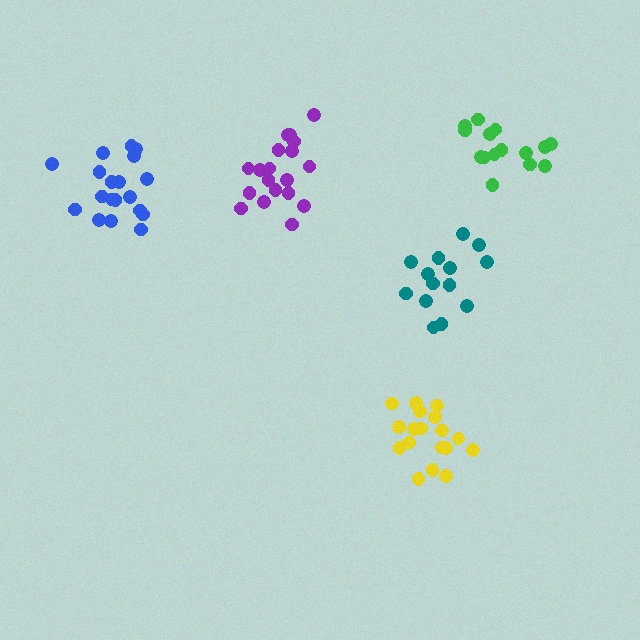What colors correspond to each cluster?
The clusters are colored: blue, purple, yellow, teal, green.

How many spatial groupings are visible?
There are 5 spatial groupings.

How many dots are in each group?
Group 1: 19 dots, Group 2: 19 dots, Group 3: 18 dots, Group 4: 14 dots, Group 5: 15 dots (85 total).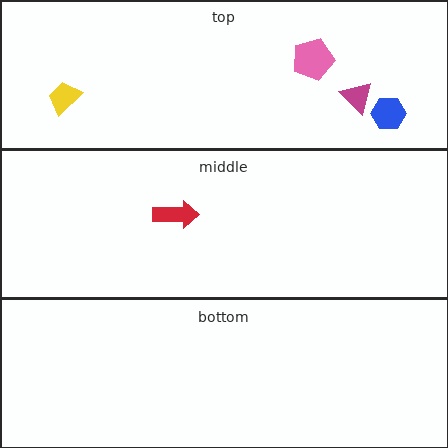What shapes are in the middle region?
The red arrow.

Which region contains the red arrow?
The middle region.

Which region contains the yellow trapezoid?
The top region.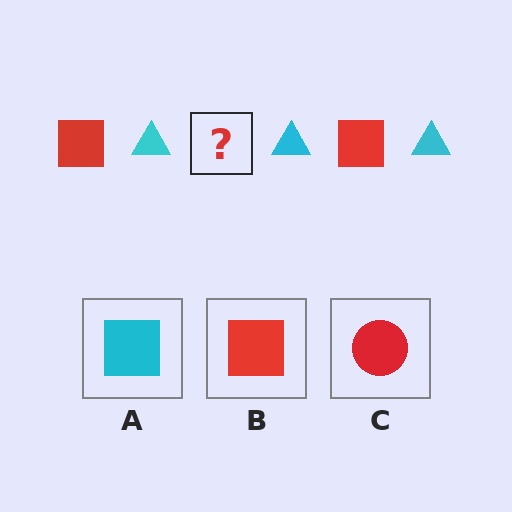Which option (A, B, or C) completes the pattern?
B.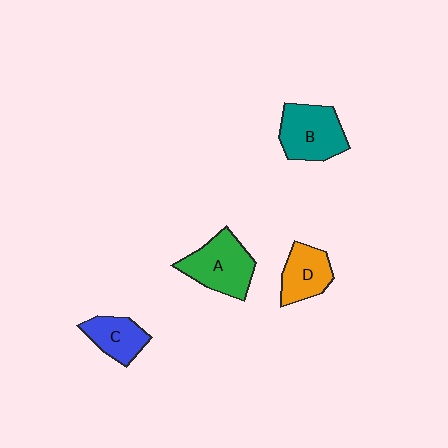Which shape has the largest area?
Shape A (green).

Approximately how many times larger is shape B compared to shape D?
Approximately 1.3 times.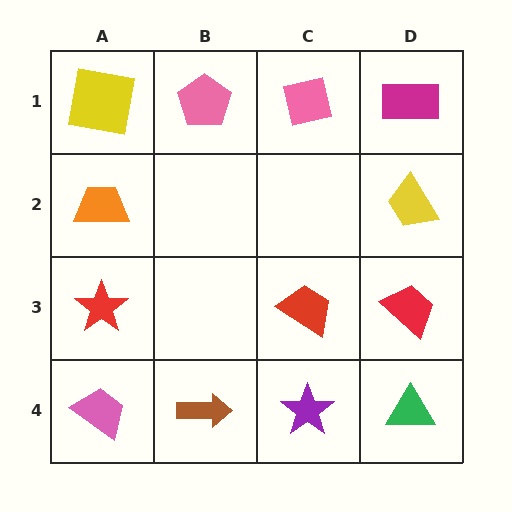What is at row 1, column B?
A pink pentagon.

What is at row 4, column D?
A green triangle.